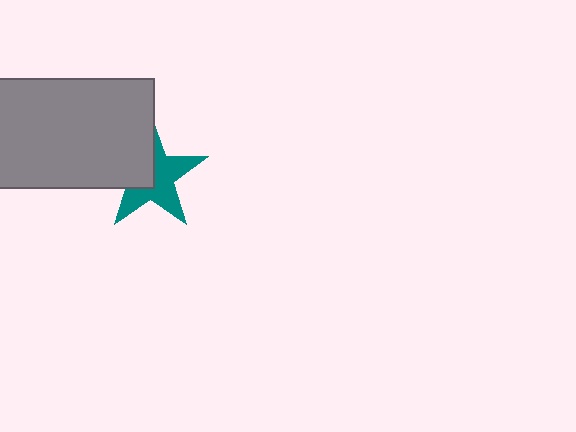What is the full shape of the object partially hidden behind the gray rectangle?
The partially hidden object is a teal star.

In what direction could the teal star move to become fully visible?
The teal star could move toward the lower-right. That would shift it out from behind the gray rectangle entirely.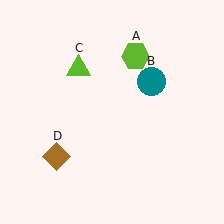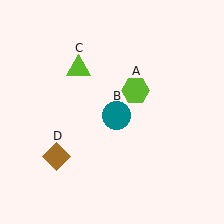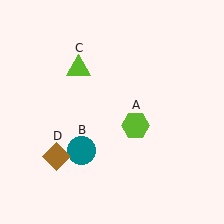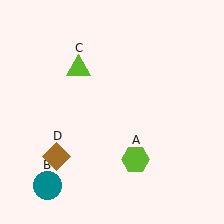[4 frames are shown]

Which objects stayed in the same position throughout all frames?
Lime triangle (object C) and brown diamond (object D) remained stationary.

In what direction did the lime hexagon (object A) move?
The lime hexagon (object A) moved down.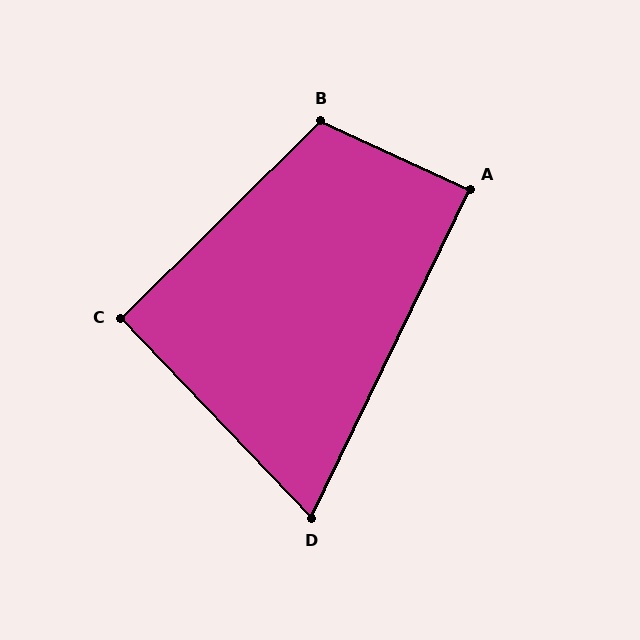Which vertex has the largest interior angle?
B, at approximately 111 degrees.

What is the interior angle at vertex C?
Approximately 91 degrees (approximately right).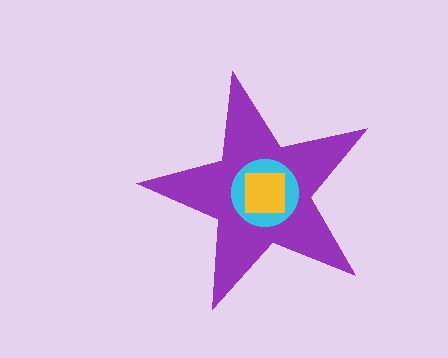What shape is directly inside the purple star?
The cyan circle.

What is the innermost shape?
The yellow square.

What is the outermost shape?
The purple star.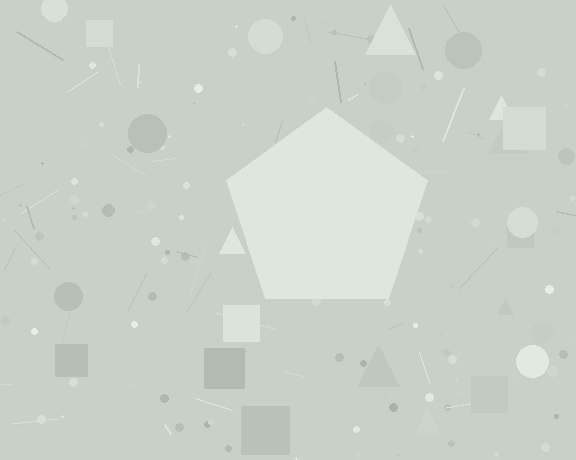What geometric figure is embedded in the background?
A pentagon is embedded in the background.